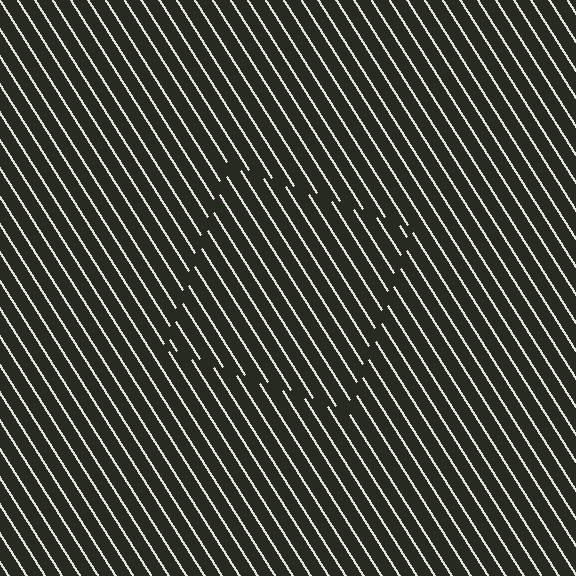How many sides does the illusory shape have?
4 sides — the line-ends trace a square.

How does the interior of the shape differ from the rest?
The interior of the shape contains the same grating, shifted by half a period — the contour is defined by the phase discontinuity where line-ends from the inner and outer gratings abut.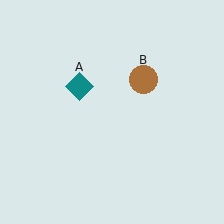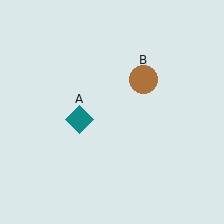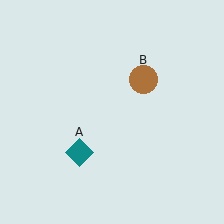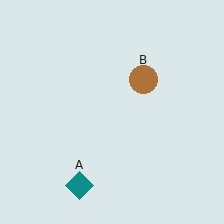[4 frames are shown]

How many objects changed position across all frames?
1 object changed position: teal diamond (object A).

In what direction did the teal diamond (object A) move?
The teal diamond (object A) moved down.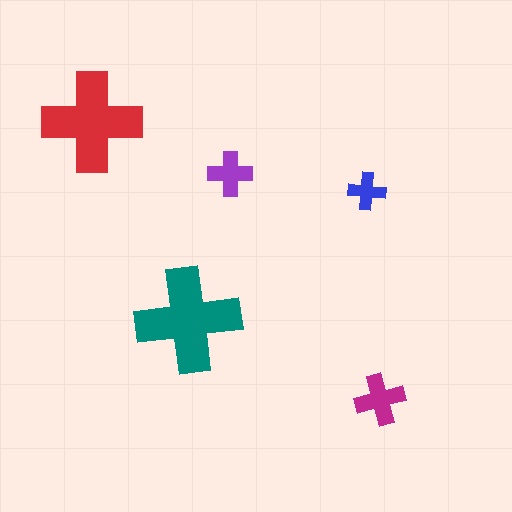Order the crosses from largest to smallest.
the teal one, the red one, the magenta one, the purple one, the blue one.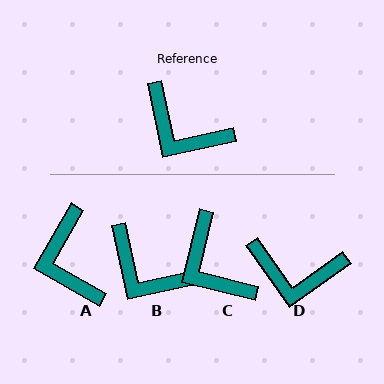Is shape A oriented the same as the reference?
No, it is off by about 42 degrees.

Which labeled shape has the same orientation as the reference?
B.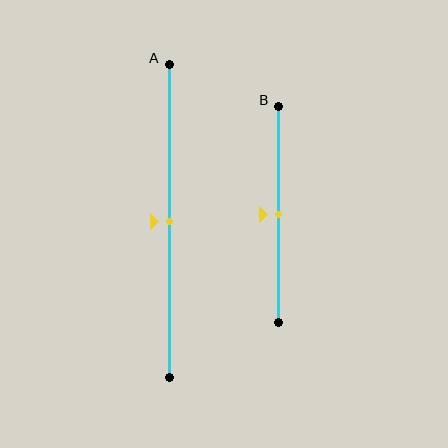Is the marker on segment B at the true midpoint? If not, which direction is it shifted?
Yes, the marker on segment B is at the true midpoint.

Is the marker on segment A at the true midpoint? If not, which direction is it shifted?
Yes, the marker on segment A is at the true midpoint.